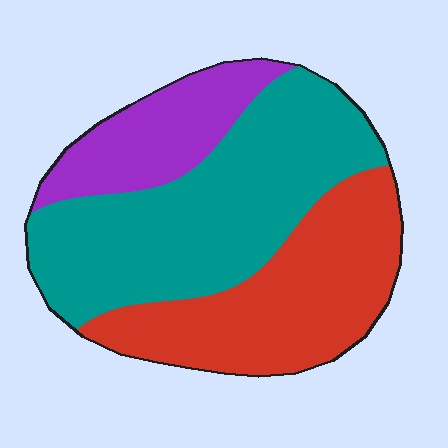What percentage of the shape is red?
Red takes up about one third (1/3) of the shape.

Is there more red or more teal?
Teal.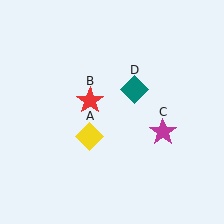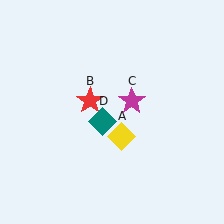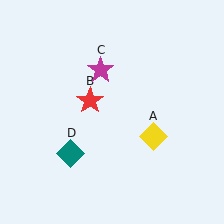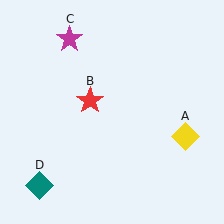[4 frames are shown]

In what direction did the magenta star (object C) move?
The magenta star (object C) moved up and to the left.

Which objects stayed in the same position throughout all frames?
Red star (object B) remained stationary.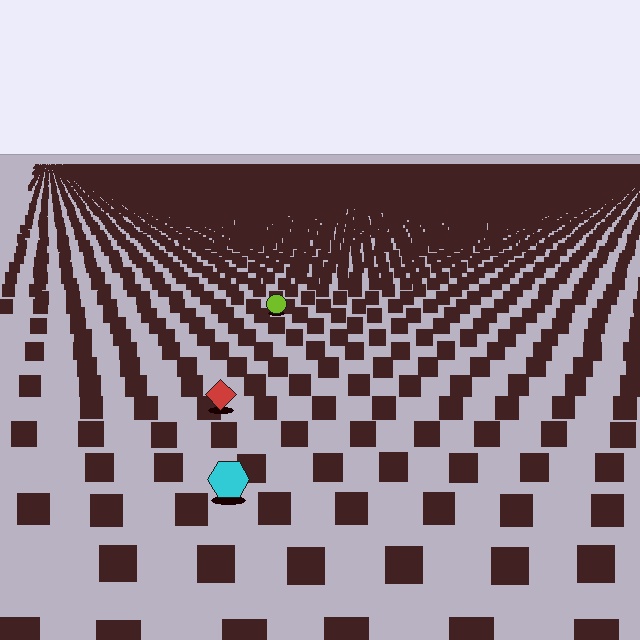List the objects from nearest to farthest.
From nearest to farthest: the cyan hexagon, the red diamond, the lime circle.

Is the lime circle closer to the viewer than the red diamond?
No. The red diamond is closer — you can tell from the texture gradient: the ground texture is coarser near it.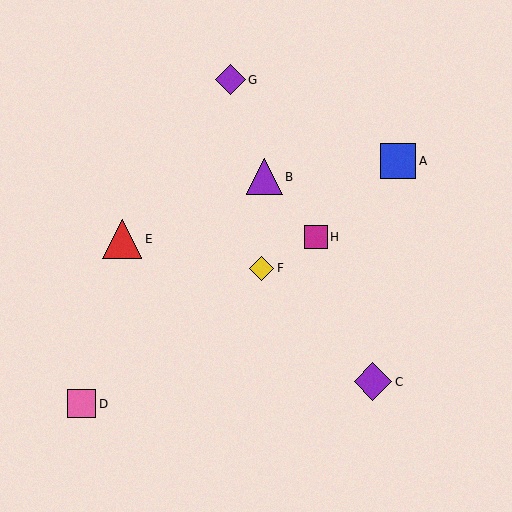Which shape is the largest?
The red triangle (labeled E) is the largest.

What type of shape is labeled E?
Shape E is a red triangle.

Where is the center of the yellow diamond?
The center of the yellow diamond is at (262, 268).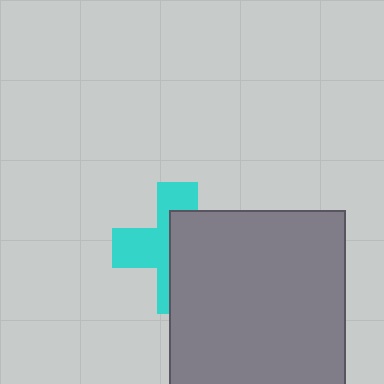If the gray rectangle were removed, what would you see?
You would see the complete cyan cross.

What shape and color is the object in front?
The object in front is a gray rectangle.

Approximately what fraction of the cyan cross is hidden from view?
Roughly 53% of the cyan cross is hidden behind the gray rectangle.